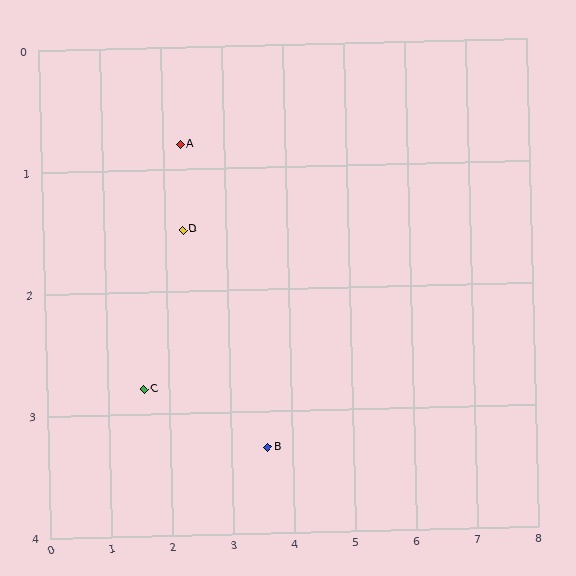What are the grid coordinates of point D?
Point D is at approximately (2.3, 1.5).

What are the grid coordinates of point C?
Point C is at approximately (1.6, 2.8).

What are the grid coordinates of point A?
Point A is at approximately (2.3, 0.8).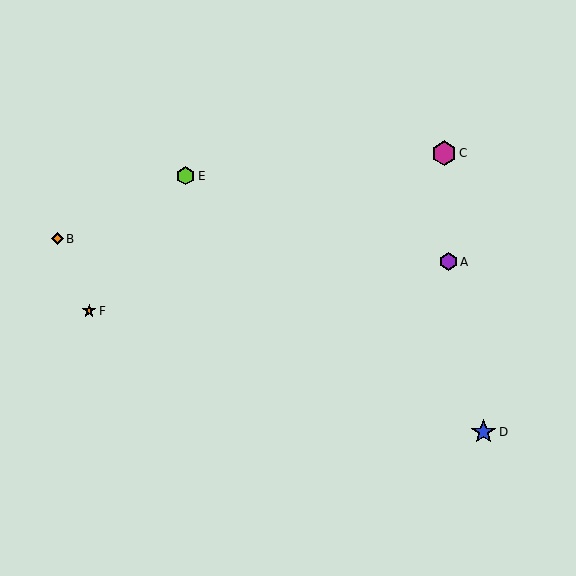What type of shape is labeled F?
Shape F is an orange star.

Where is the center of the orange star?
The center of the orange star is at (89, 311).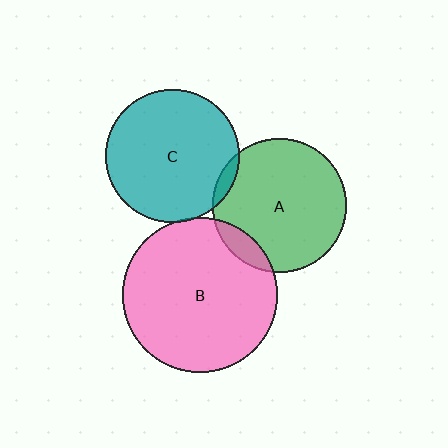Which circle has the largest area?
Circle B (pink).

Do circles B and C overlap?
Yes.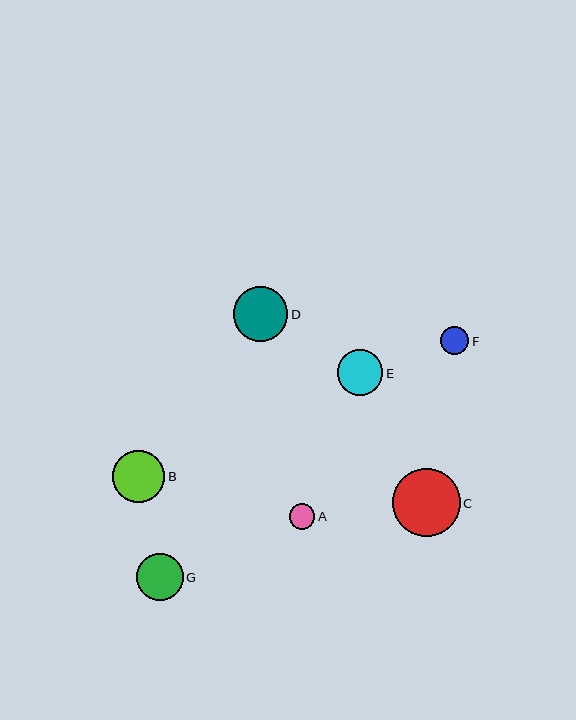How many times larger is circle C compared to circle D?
Circle C is approximately 1.2 times the size of circle D.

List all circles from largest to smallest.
From largest to smallest: C, D, B, G, E, F, A.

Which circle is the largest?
Circle C is the largest with a size of approximately 68 pixels.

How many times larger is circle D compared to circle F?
Circle D is approximately 1.9 times the size of circle F.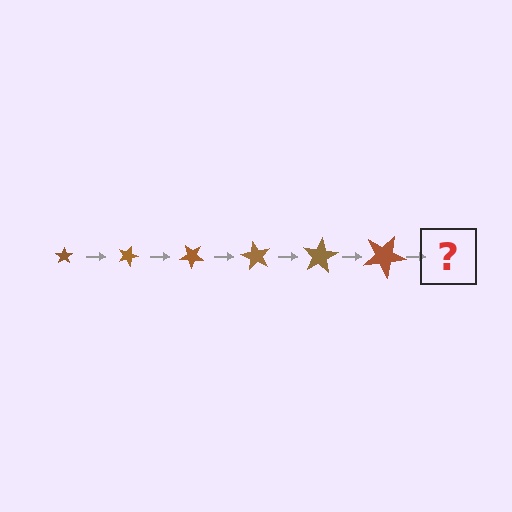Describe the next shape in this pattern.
It should be a star, larger than the previous one and rotated 120 degrees from the start.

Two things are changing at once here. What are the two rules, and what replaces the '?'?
The two rules are that the star grows larger each step and it rotates 20 degrees each step. The '?' should be a star, larger than the previous one and rotated 120 degrees from the start.